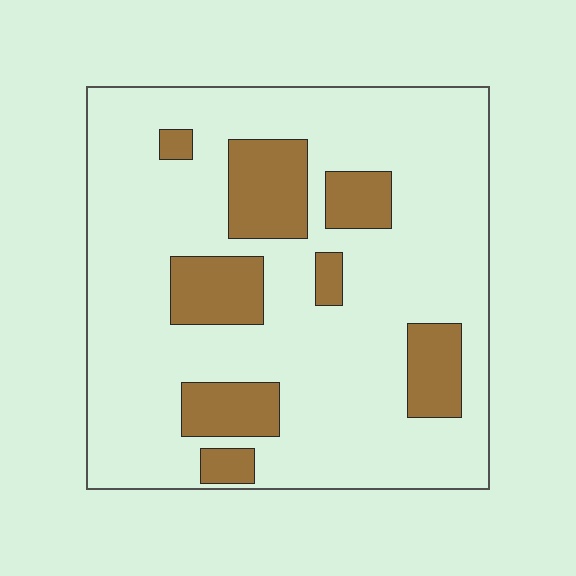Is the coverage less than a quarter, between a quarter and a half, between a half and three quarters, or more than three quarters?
Less than a quarter.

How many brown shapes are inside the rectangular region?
8.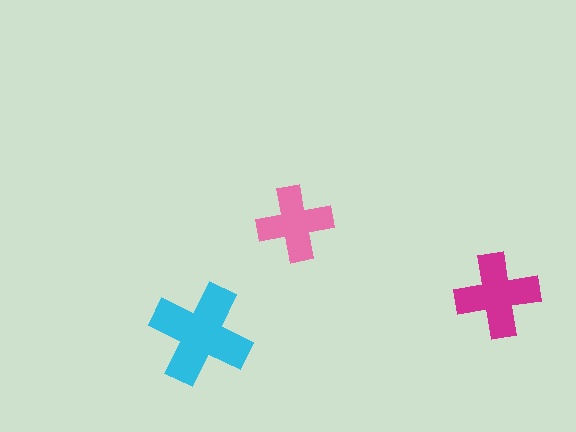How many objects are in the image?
There are 3 objects in the image.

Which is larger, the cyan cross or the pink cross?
The cyan one.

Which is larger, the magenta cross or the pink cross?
The magenta one.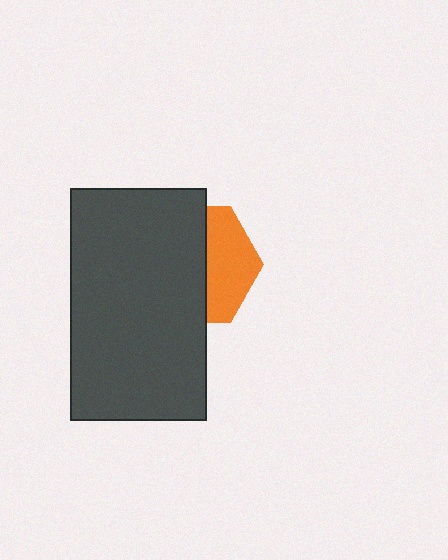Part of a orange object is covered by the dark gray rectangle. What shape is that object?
It is a hexagon.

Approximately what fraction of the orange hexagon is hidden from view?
Roughly 61% of the orange hexagon is hidden behind the dark gray rectangle.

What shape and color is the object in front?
The object in front is a dark gray rectangle.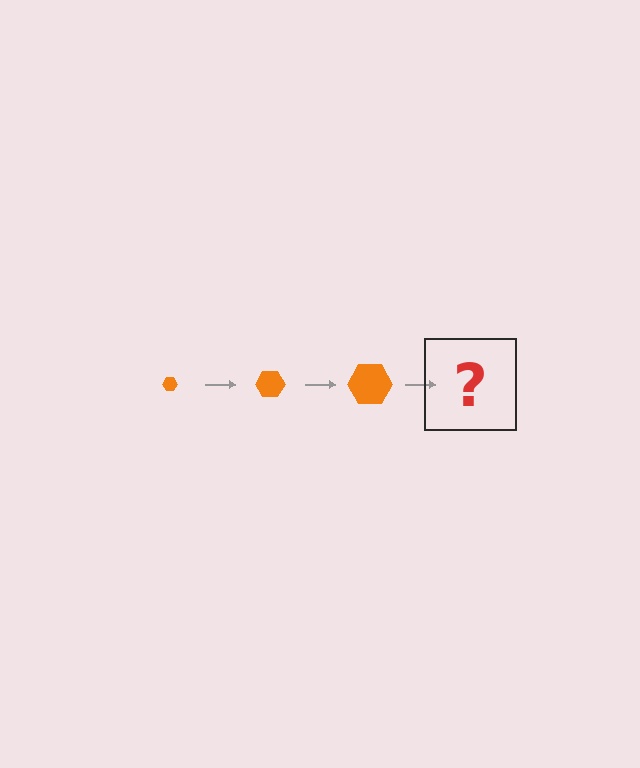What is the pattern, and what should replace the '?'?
The pattern is that the hexagon gets progressively larger each step. The '?' should be an orange hexagon, larger than the previous one.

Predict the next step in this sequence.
The next step is an orange hexagon, larger than the previous one.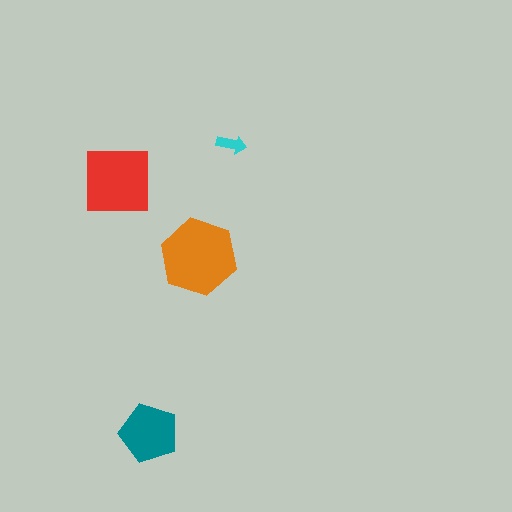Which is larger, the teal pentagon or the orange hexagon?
The orange hexagon.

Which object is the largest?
The orange hexagon.